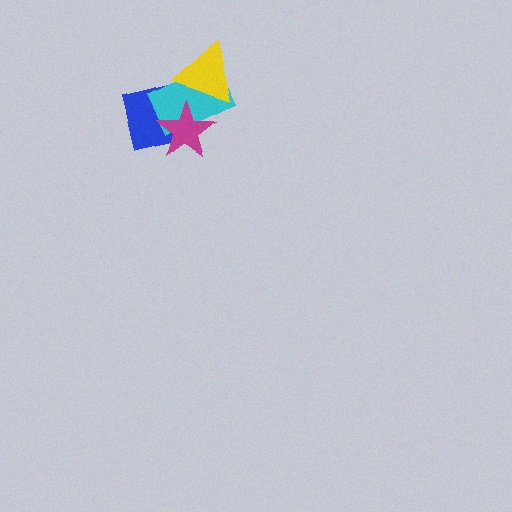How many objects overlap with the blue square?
3 objects overlap with the blue square.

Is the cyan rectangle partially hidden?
Yes, it is partially covered by another shape.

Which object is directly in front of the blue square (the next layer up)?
The cyan rectangle is directly in front of the blue square.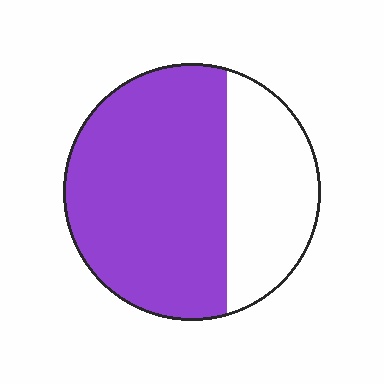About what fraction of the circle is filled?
About two thirds (2/3).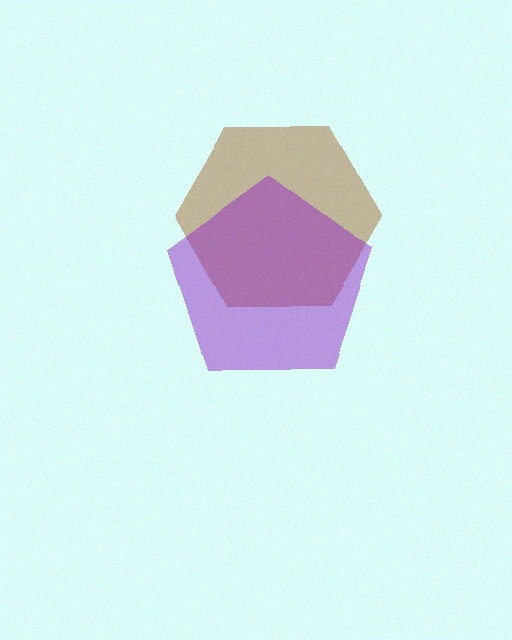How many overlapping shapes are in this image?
There are 2 overlapping shapes in the image.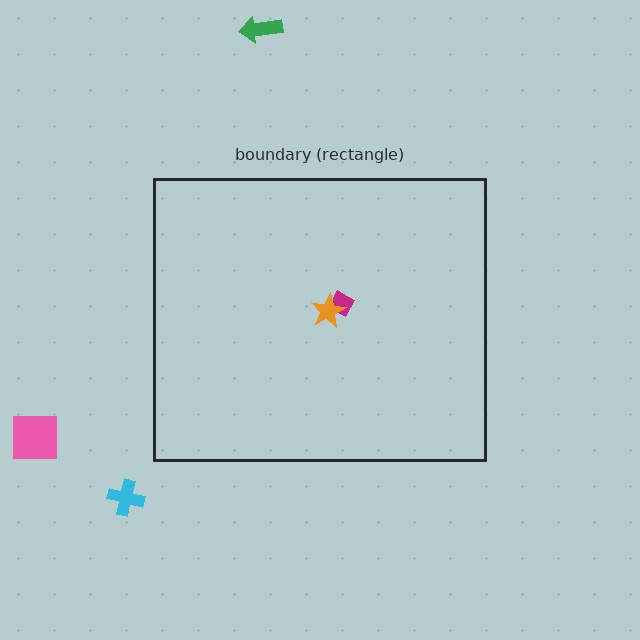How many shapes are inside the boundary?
2 inside, 3 outside.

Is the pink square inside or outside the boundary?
Outside.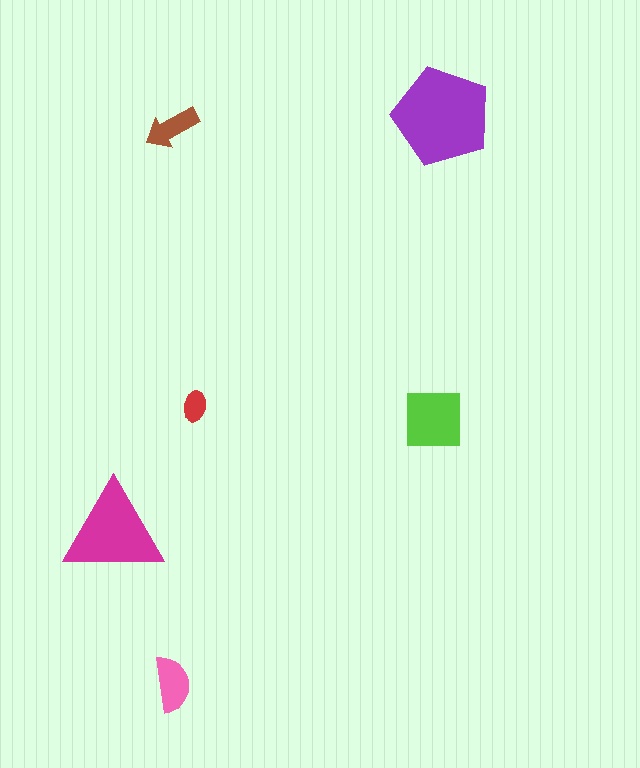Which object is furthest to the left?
The magenta triangle is leftmost.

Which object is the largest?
The purple pentagon.